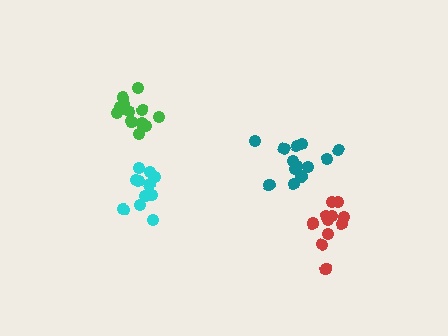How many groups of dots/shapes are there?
There are 4 groups.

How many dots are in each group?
Group 1: 11 dots, Group 2: 11 dots, Group 3: 13 dots, Group 4: 13 dots (48 total).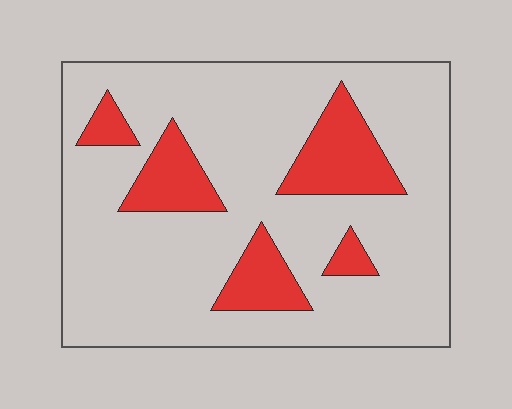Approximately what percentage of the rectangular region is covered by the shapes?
Approximately 20%.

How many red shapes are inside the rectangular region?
5.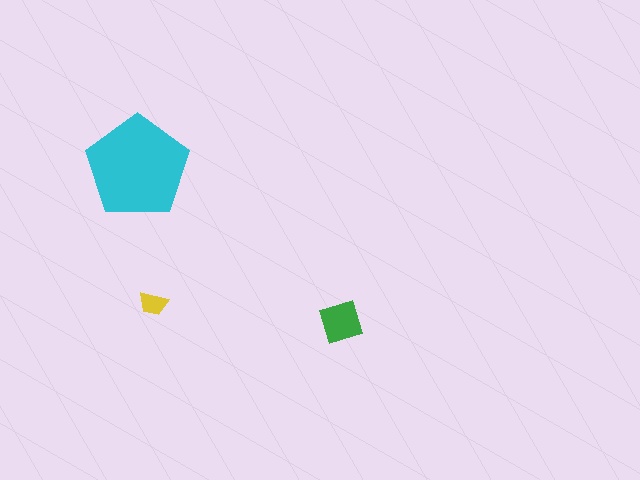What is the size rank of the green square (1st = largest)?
2nd.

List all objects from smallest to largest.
The yellow trapezoid, the green square, the cyan pentagon.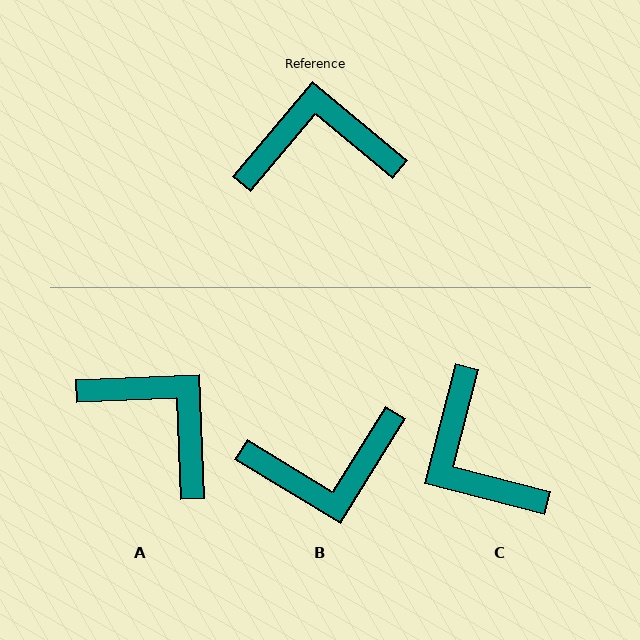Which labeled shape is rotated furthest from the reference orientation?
B, about 172 degrees away.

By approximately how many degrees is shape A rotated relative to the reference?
Approximately 48 degrees clockwise.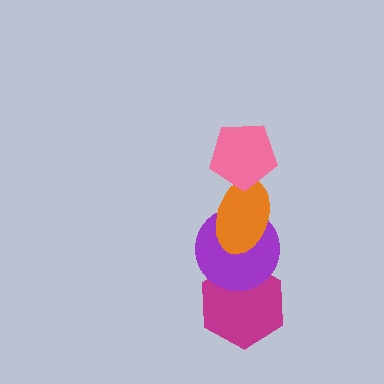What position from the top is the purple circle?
The purple circle is 3rd from the top.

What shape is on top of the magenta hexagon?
The purple circle is on top of the magenta hexagon.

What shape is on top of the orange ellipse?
The pink pentagon is on top of the orange ellipse.